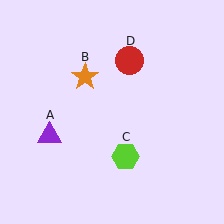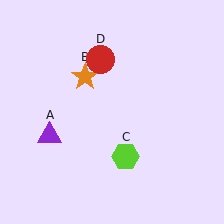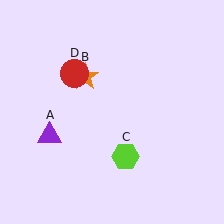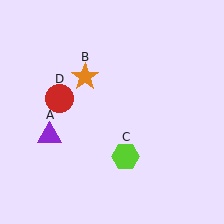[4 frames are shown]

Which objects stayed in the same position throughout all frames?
Purple triangle (object A) and orange star (object B) and lime hexagon (object C) remained stationary.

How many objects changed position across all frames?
1 object changed position: red circle (object D).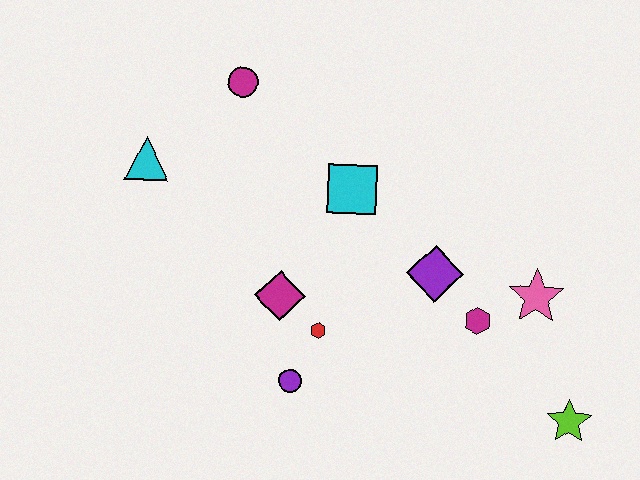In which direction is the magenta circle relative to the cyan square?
The magenta circle is to the left of the cyan square.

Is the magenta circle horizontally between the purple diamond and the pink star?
No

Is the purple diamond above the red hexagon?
Yes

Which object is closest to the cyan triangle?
The magenta circle is closest to the cyan triangle.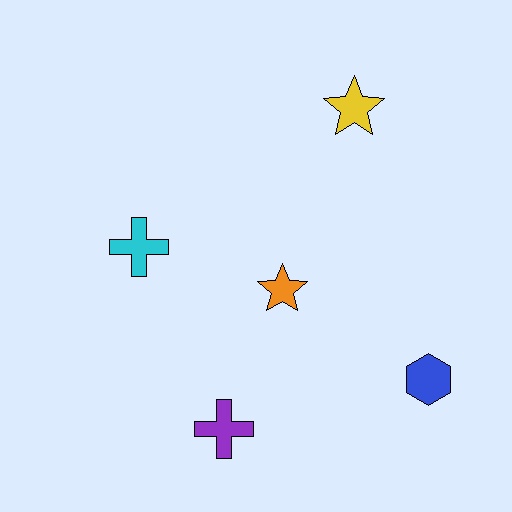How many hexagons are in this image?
There is 1 hexagon.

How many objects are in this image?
There are 5 objects.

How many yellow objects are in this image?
There is 1 yellow object.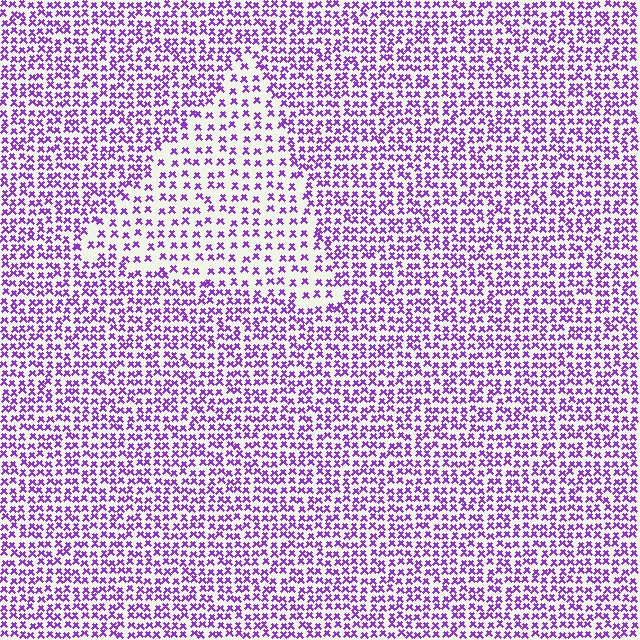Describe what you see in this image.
The image contains small purple elements arranged at two different densities. A triangle-shaped region is visible where the elements are less densely packed than the surrounding area.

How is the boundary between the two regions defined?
The boundary is defined by a change in element density (approximately 1.8x ratio). All elements are the same color, size, and shape.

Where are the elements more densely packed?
The elements are more densely packed outside the triangle boundary.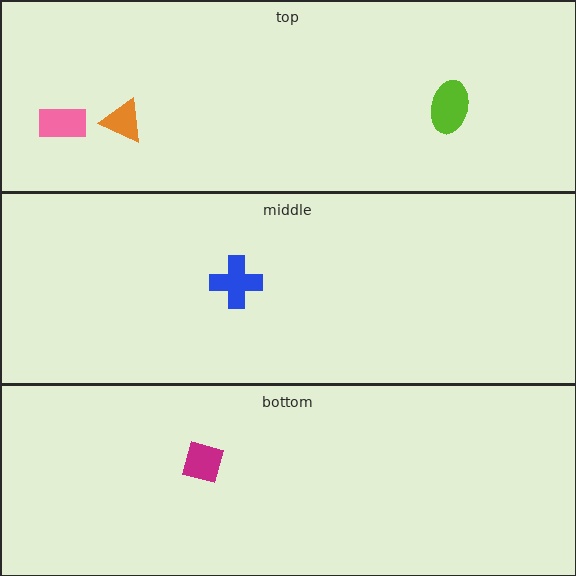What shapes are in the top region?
The pink rectangle, the orange triangle, the lime ellipse.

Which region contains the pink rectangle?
The top region.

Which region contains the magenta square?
The bottom region.